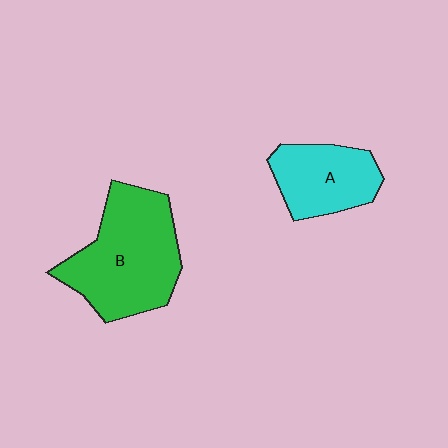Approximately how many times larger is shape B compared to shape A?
Approximately 1.7 times.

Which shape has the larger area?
Shape B (green).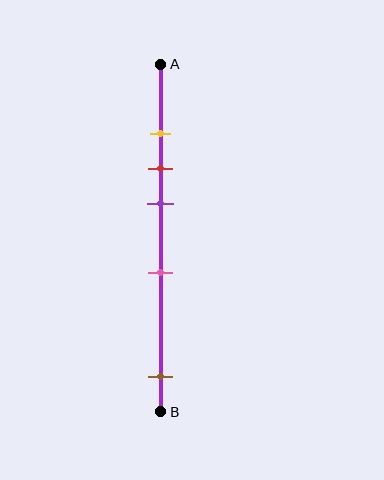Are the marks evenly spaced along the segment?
No, the marks are not evenly spaced.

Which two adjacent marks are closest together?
The yellow and red marks are the closest adjacent pair.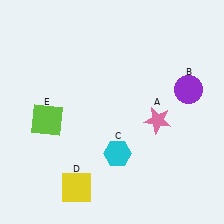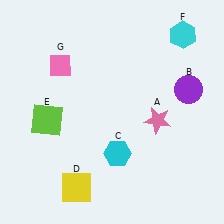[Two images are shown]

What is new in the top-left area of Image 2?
A pink diamond (G) was added in the top-left area of Image 2.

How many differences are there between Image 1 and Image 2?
There are 2 differences between the two images.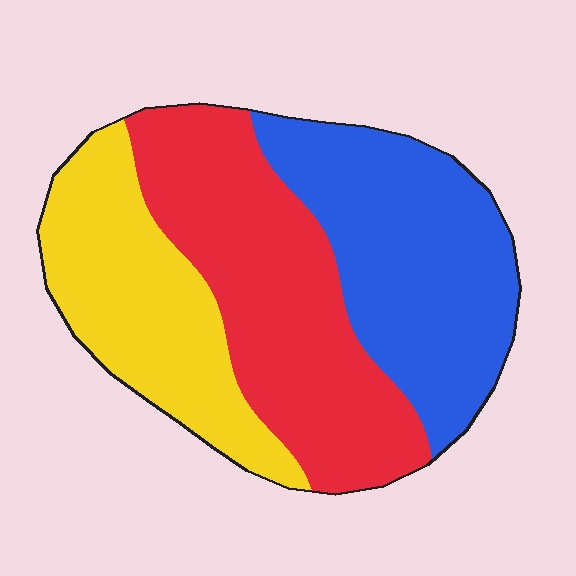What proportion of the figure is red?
Red takes up between a third and a half of the figure.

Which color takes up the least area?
Yellow, at roughly 30%.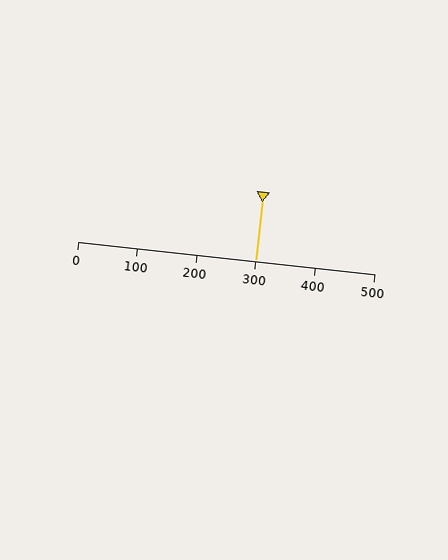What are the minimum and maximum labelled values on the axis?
The axis runs from 0 to 500.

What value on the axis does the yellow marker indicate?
The marker indicates approximately 300.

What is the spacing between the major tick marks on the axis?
The major ticks are spaced 100 apart.